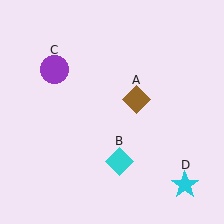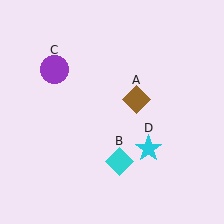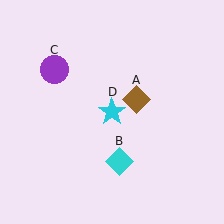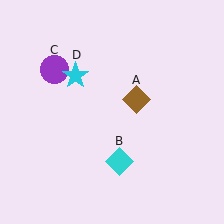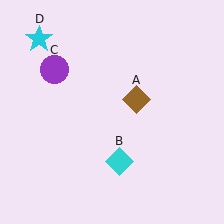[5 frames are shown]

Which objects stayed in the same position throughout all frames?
Brown diamond (object A) and cyan diamond (object B) and purple circle (object C) remained stationary.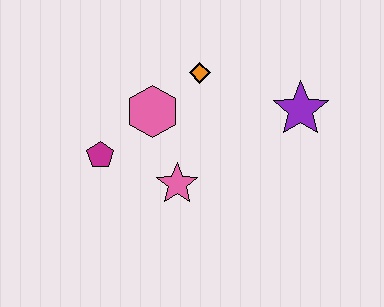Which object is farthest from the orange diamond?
The magenta pentagon is farthest from the orange diamond.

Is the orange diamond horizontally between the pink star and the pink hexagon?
No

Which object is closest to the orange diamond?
The pink hexagon is closest to the orange diamond.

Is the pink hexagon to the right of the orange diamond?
No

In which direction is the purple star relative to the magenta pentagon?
The purple star is to the right of the magenta pentagon.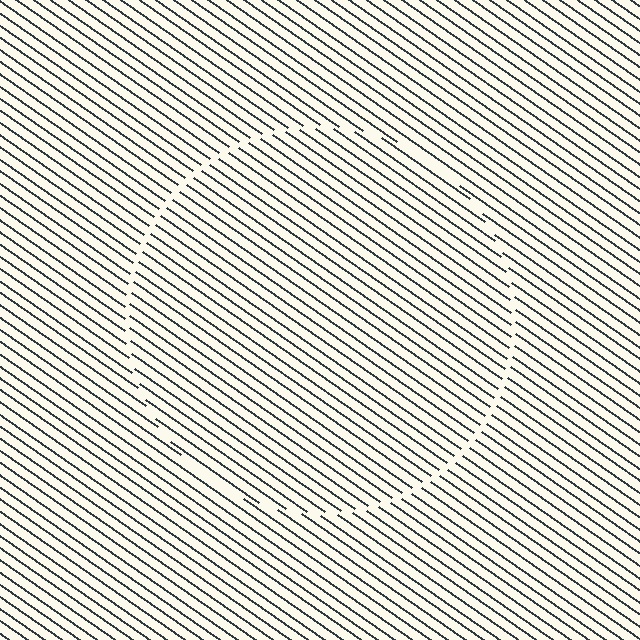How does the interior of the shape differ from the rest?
The interior of the shape contains the same grating, shifted by half a period — the contour is defined by the phase discontinuity where line-ends from the inner and outer gratings abut.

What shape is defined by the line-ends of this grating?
An illusory circle. The interior of the shape contains the same grating, shifted by half a period — the contour is defined by the phase discontinuity where line-ends from the inner and outer gratings abut.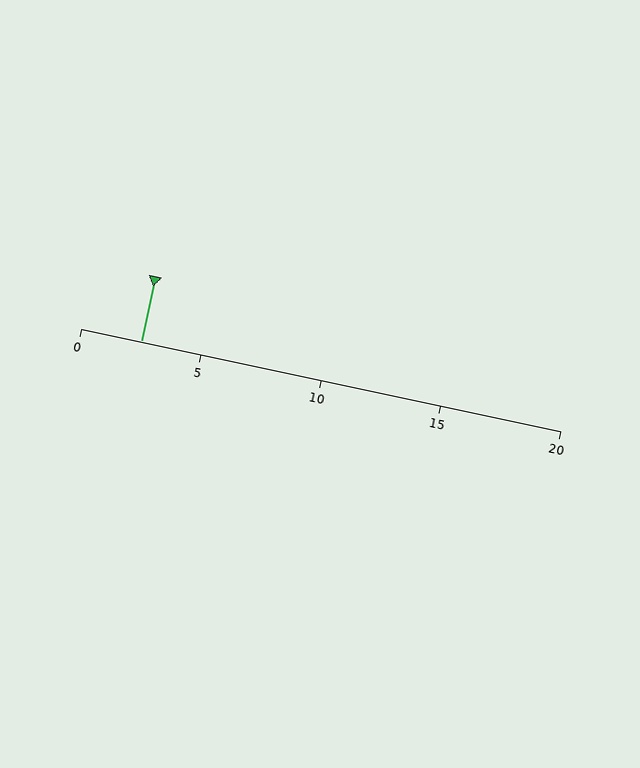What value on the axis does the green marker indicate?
The marker indicates approximately 2.5.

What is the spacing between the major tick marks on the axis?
The major ticks are spaced 5 apart.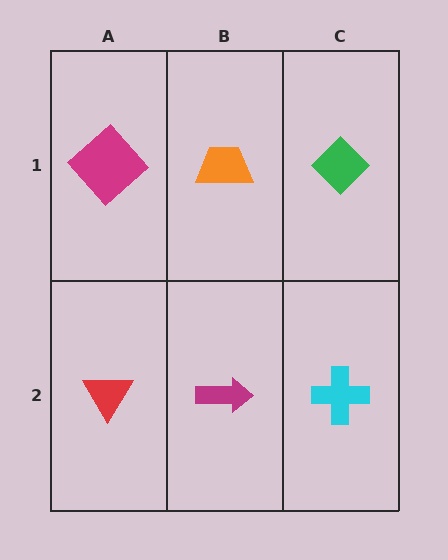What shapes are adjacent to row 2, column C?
A green diamond (row 1, column C), a magenta arrow (row 2, column B).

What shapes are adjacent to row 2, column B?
An orange trapezoid (row 1, column B), a red triangle (row 2, column A), a cyan cross (row 2, column C).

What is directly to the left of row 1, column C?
An orange trapezoid.